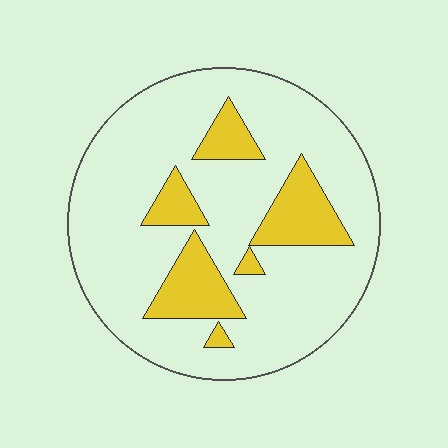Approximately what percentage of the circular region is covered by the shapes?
Approximately 20%.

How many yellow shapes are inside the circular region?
6.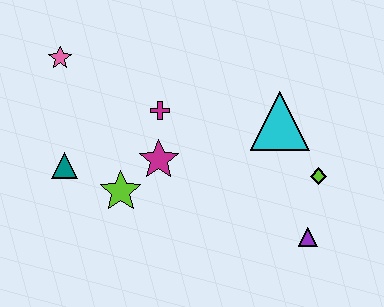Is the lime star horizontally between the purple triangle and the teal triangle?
Yes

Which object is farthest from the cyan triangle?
The pink star is farthest from the cyan triangle.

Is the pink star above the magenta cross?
Yes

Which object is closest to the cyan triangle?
The lime diamond is closest to the cyan triangle.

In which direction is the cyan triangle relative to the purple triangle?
The cyan triangle is above the purple triangle.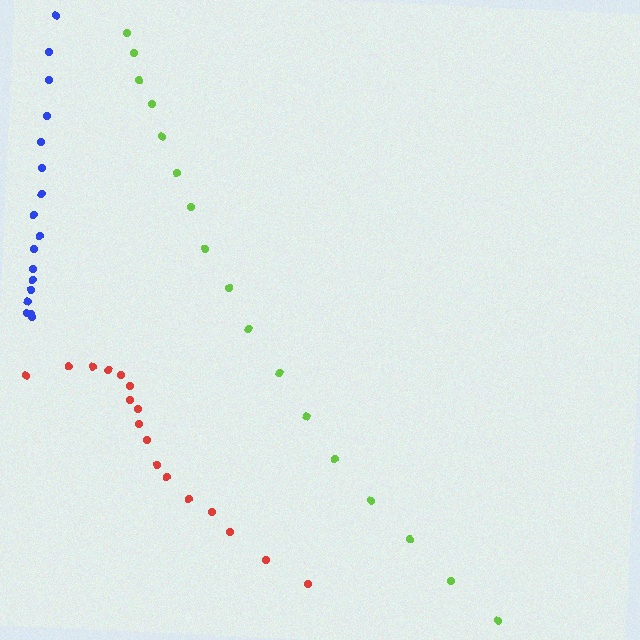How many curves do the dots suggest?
There are 3 distinct paths.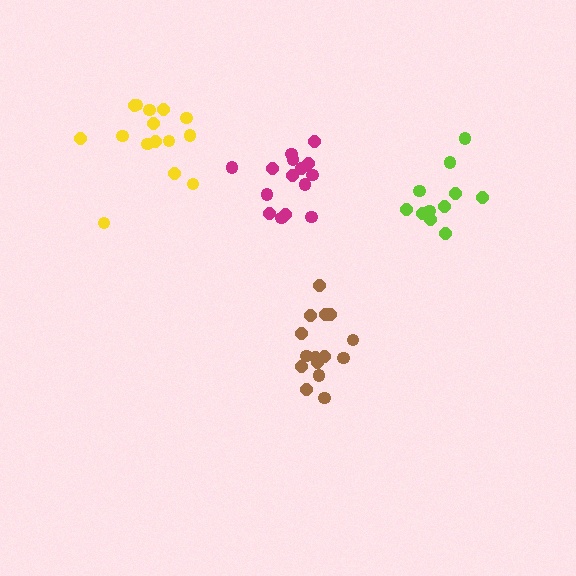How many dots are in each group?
Group 1: 15 dots, Group 2: 15 dots, Group 3: 15 dots, Group 4: 11 dots (56 total).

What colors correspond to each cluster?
The clusters are colored: brown, magenta, yellow, lime.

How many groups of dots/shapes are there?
There are 4 groups.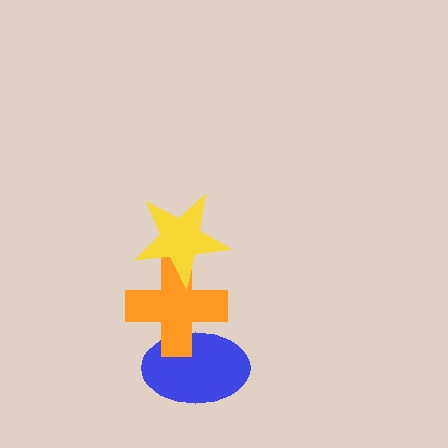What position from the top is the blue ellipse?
The blue ellipse is 3rd from the top.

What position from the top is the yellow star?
The yellow star is 1st from the top.